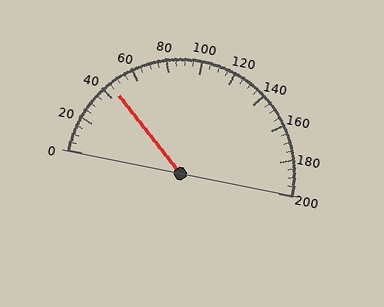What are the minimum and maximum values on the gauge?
The gauge ranges from 0 to 200.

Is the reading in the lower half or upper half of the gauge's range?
The reading is in the lower half of the range (0 to 200).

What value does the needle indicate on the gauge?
The needle indicates approximately 45.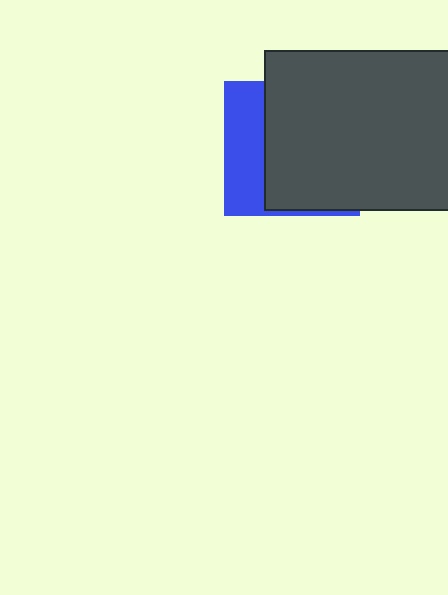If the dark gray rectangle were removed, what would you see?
You would see the complete blue square.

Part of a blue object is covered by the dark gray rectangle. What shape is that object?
It is a square.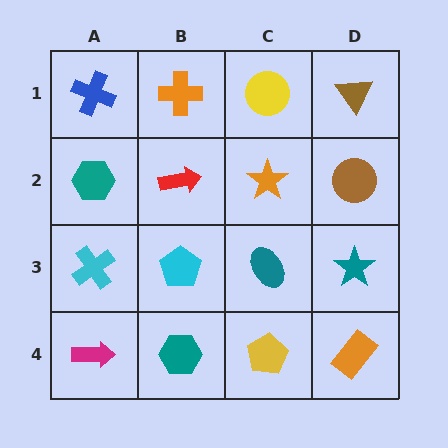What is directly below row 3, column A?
A magenta arrow.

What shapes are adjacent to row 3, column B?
A red arrow (row 2, column B), a teal hexagon (row 4, column B), a cyan cross (row 3, column A), a teal ellipse (row 3, column C).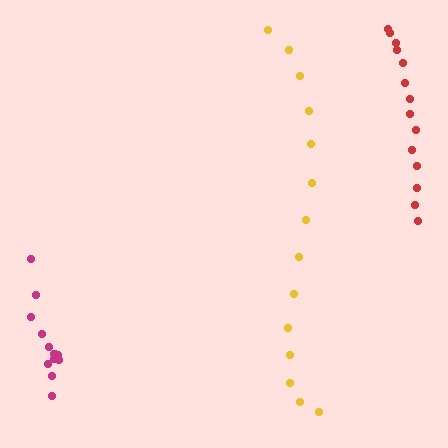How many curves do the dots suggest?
There are 3 distinct paths.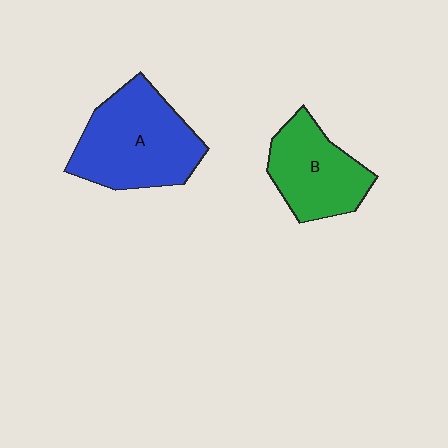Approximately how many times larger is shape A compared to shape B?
Approximately 1.4 times.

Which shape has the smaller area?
Shape B (green).